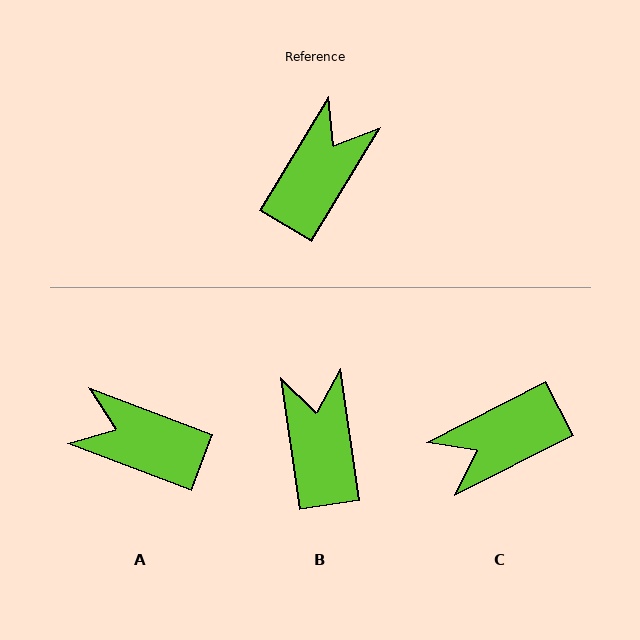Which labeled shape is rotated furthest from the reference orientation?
C, about 148 degrees away.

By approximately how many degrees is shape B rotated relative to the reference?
Approximately 39 degrees counter-clockwise.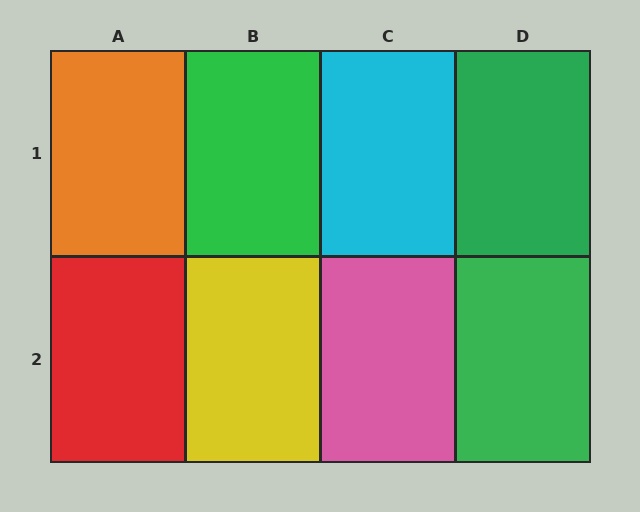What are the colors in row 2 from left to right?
Red, yellow, pink, green.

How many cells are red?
1 cell is red.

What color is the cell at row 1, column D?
Green.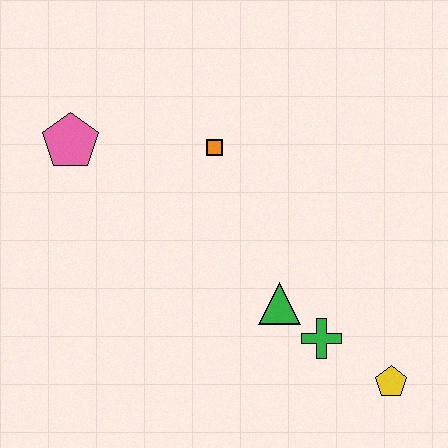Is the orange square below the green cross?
No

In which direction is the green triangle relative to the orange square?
The green triangle is below the orange square.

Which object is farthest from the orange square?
The yellow pentagon is farthest from the orange square.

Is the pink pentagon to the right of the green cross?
No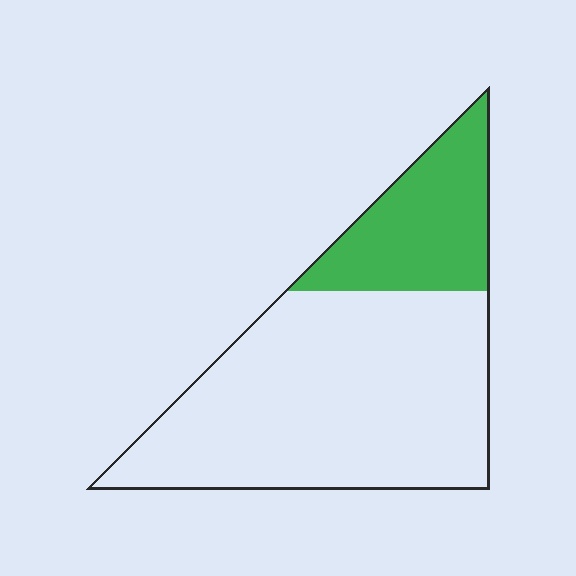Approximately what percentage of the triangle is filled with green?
Approximately 25%.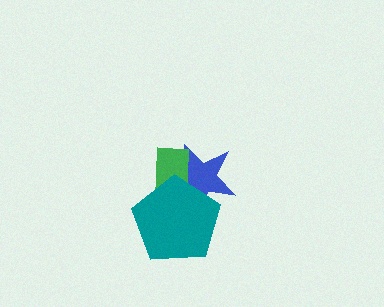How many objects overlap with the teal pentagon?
2 objects overlap with the teal pentagon.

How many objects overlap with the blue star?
2 objects overlap with the blue star.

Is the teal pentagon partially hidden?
No, no other shape covers it.